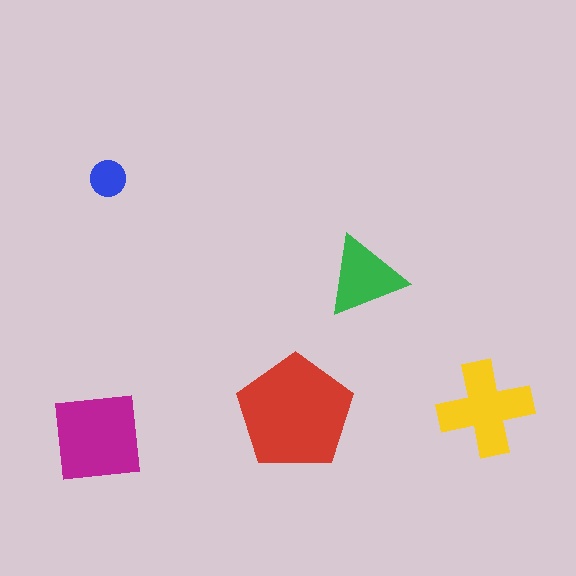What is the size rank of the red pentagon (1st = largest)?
1st.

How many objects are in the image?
There are 5 objects in the image.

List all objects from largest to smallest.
The red pentagon, the magenta square, the yellow cross, the green triangle, the blue circle.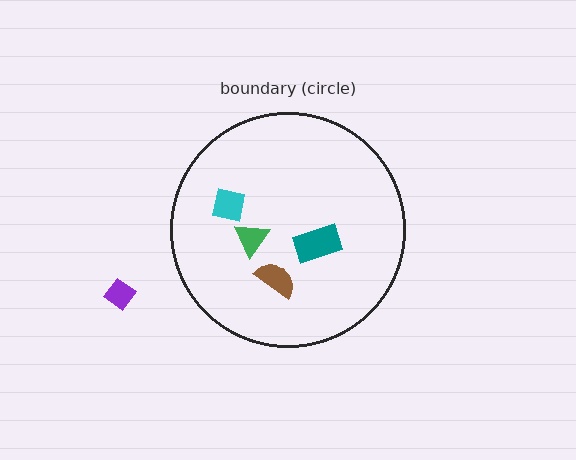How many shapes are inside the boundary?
4 inside, 1 outside.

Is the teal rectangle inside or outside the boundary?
Inside.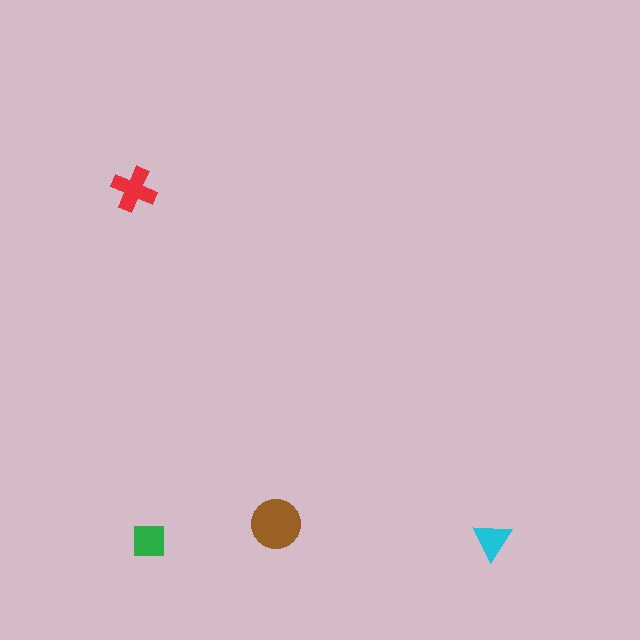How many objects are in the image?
There are 4 objects in the image.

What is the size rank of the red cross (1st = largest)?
2nd.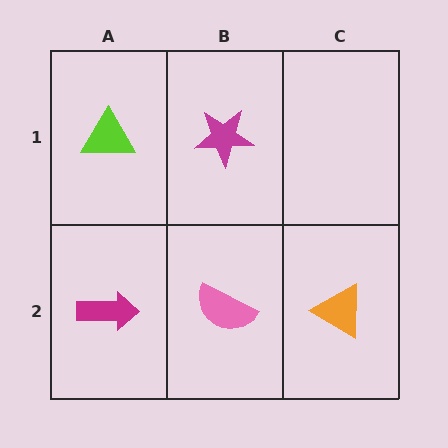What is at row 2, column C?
An orange triangle.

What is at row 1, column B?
A magenta star.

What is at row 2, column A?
A magenta arrow.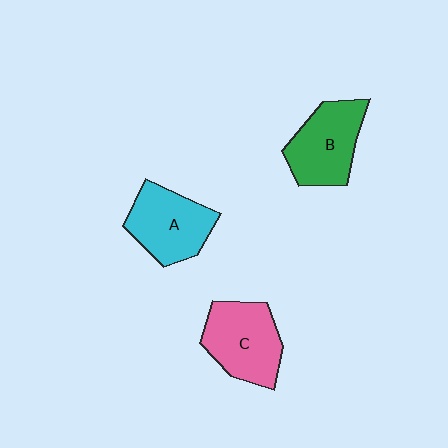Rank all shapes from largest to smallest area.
From largest to smallest: C (pink), B (green), A (cyan).